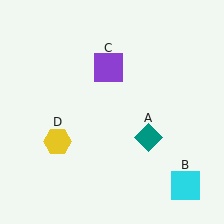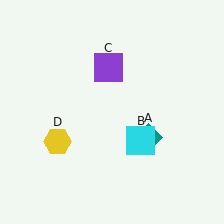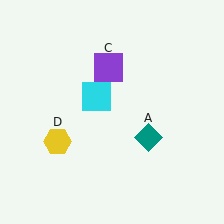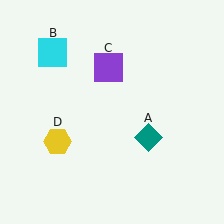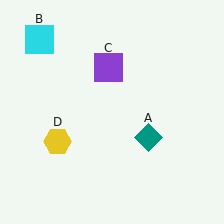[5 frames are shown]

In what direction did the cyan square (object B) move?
The cyan square (object B) moved up and to the left.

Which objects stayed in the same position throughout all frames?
Teal diamond (object A) and purple square (object C) and yellow hexagon (object D) remained stationary.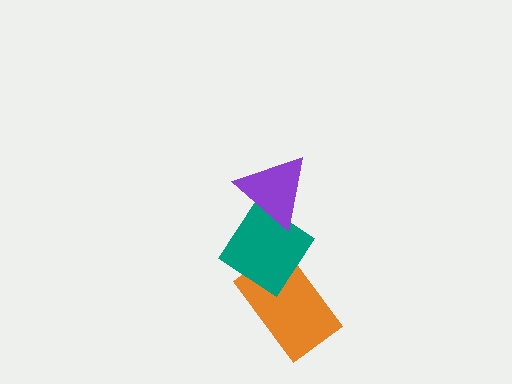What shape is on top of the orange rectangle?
The teal diamond is on top of the orange rectangle.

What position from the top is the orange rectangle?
The orange rectangle is 3rd from the top.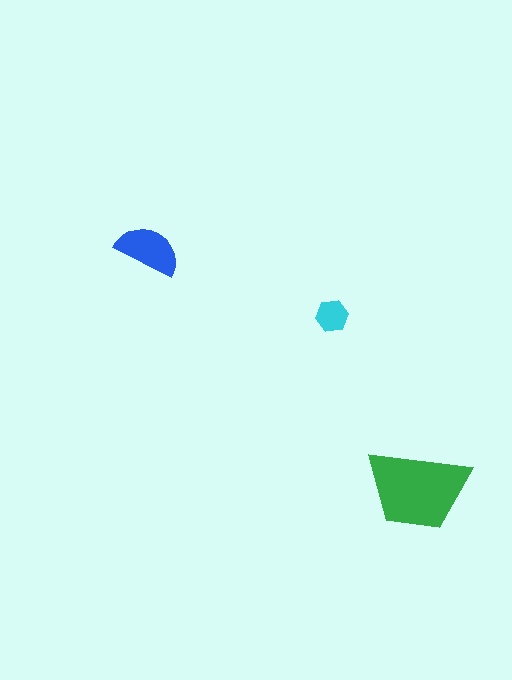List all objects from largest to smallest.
The green trapezoid, the blue semicircle, the cyan hexagon.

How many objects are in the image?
There are 3 objects in the image.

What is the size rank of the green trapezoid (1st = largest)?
1st.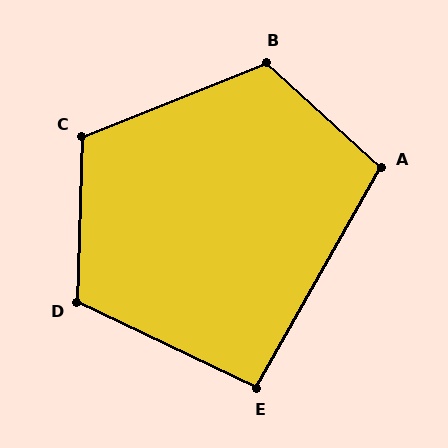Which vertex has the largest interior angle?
B, at approximately 116 degrees.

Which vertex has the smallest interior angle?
E, at approximately 94 degrees.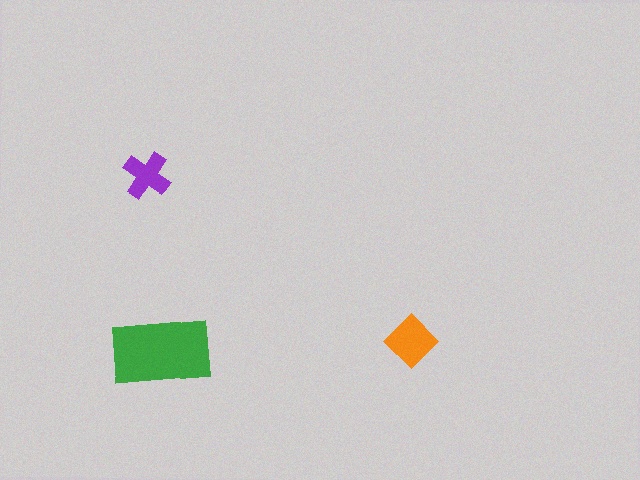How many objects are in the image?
There are 3 objects in the image.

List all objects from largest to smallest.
The green rectangle, the orange diamond, the purple cross.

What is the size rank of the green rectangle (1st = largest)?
1st.